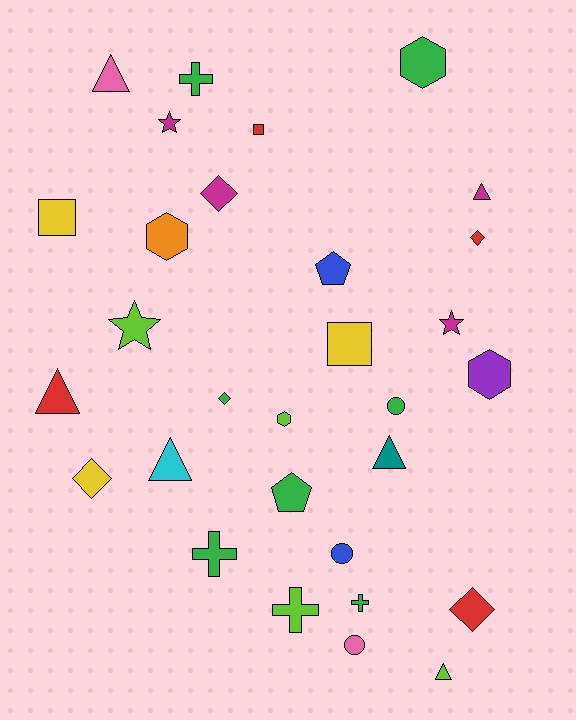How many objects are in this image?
There are 30 objects.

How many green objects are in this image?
There are 7 green objects.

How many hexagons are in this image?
There are 4 hexagons.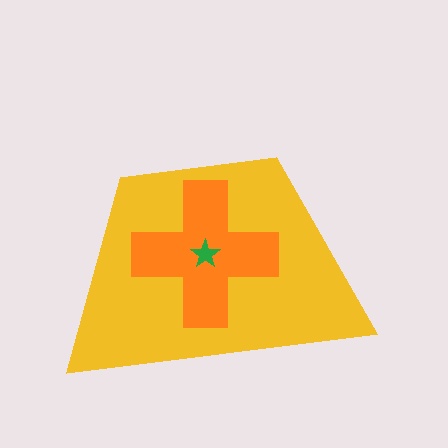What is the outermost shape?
The yellow trapezoid.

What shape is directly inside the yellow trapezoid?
The orange cross.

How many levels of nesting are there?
3.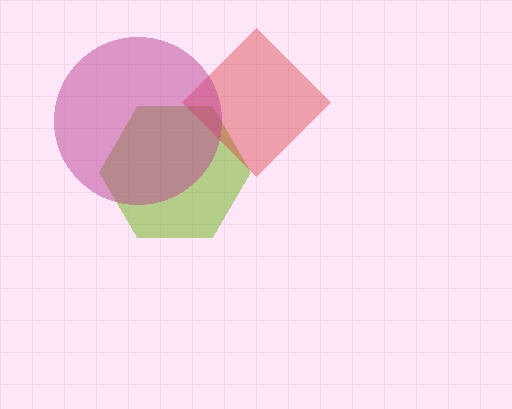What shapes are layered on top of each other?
The layered shapes are: a lime hexagon, a red diamond, a magenta circle.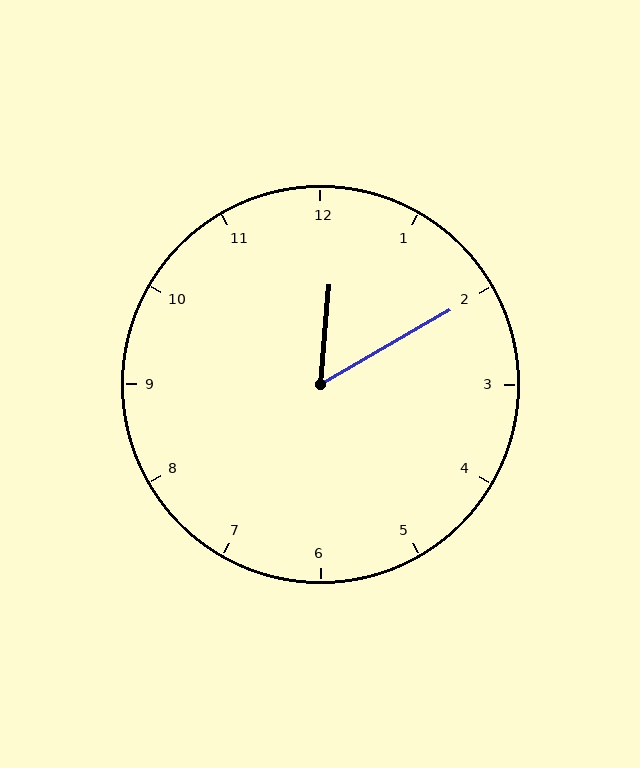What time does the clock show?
12:10.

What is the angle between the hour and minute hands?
Approximately 55 degrees.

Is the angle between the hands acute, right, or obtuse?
It is acute.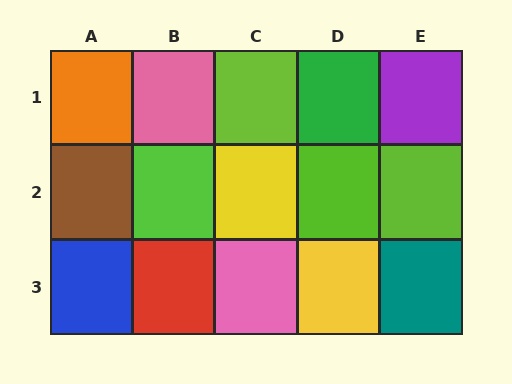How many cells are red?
1 cell is red.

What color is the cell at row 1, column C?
Lime.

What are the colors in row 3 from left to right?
Blue, red, pink, yellow, teal.